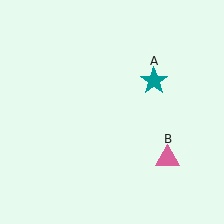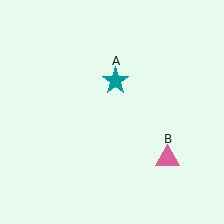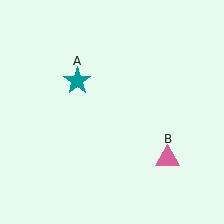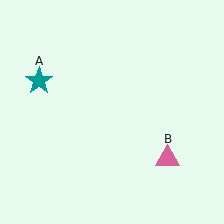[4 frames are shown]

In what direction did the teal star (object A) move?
The teal star (object A) moved left.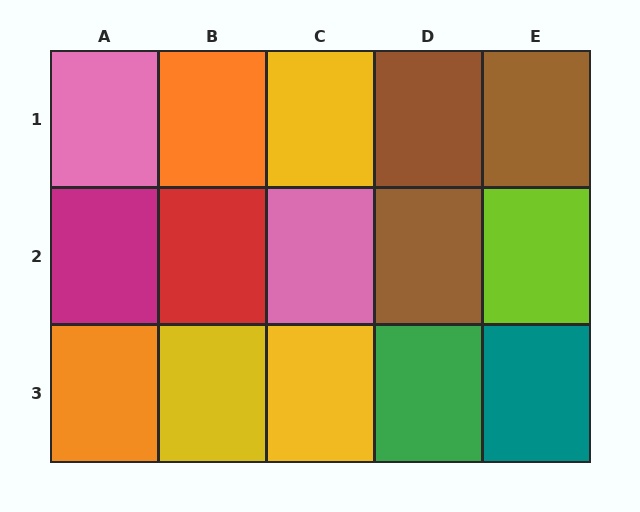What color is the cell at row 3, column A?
Orange.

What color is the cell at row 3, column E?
Teal.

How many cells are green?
1 cell is green.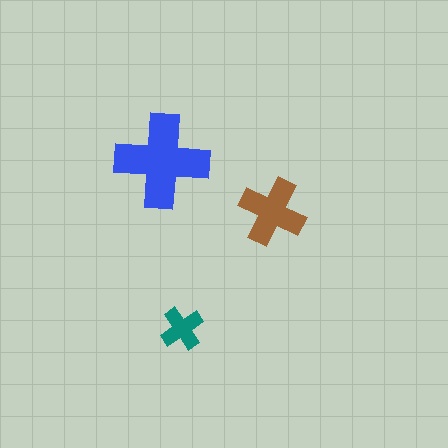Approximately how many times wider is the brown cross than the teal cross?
About 1.5 times wider.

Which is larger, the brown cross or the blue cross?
The blue one.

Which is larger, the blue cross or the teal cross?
The blue one.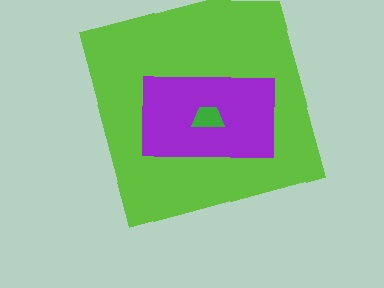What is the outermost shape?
The lime square.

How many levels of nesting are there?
3.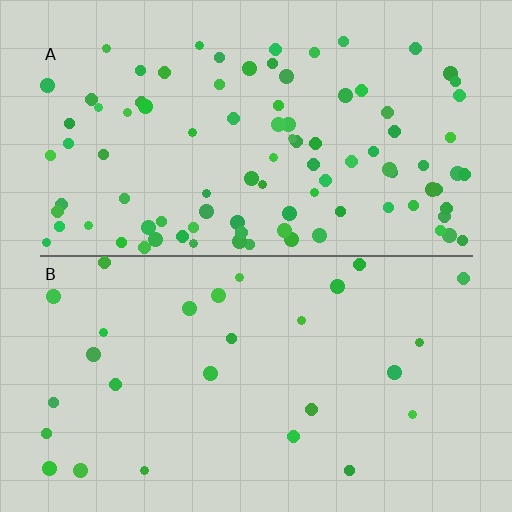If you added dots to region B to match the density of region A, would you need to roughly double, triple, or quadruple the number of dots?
Approximately triple.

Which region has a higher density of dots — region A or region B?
A (the top).